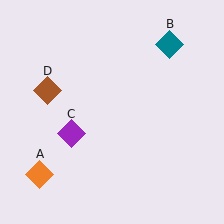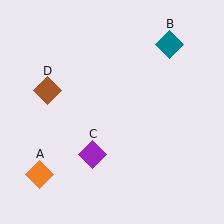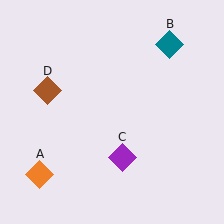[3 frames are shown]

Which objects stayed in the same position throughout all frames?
Orange diamond (object A) and teal diamond (object B) and brown diamond (object D) remained stationary.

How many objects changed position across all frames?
1 object changed position: purple diamond (object C).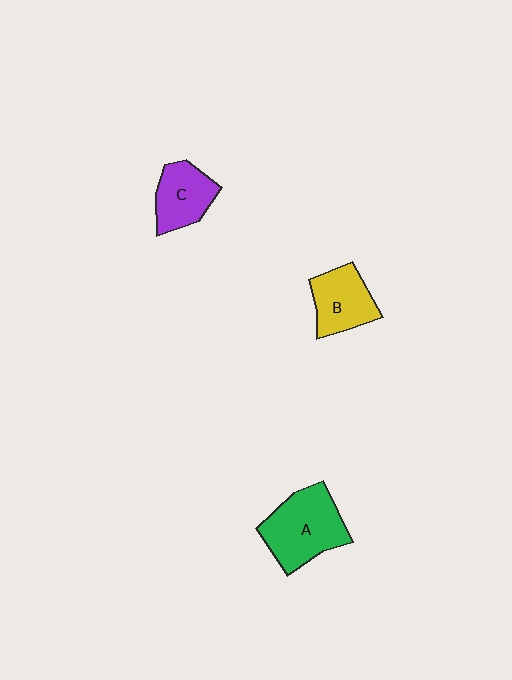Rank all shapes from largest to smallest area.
From largest to smallest: A (green), B (yellow), C (purple).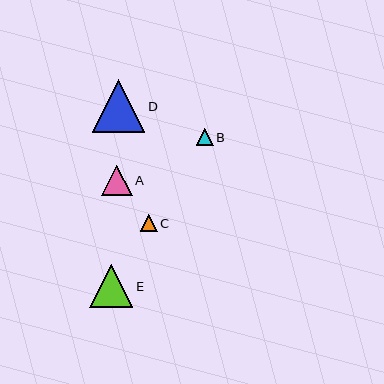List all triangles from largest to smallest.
From largest to smallest: D, E, A, B, C.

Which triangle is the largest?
Triangle D is the largest with a size of approximately 53 pixels.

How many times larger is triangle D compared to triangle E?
Triangle D is approximately 1.2 times the size of triangle E.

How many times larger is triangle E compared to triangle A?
Triangle E is approximately 1.4 times the size of triangle A.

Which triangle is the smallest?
Triangle C is the smallest with a size of approximately 17 pixels.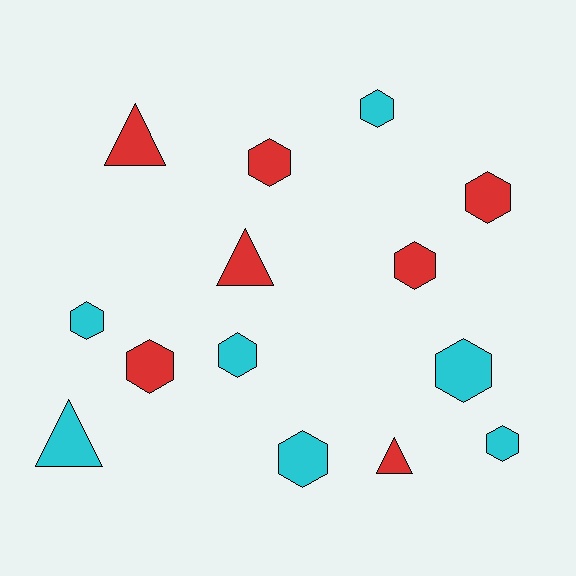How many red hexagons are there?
There are 4 red hexagons.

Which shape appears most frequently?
Hexagon, with 10 objects.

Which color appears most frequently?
Red, with 7 objects.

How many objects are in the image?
There are 14 objects.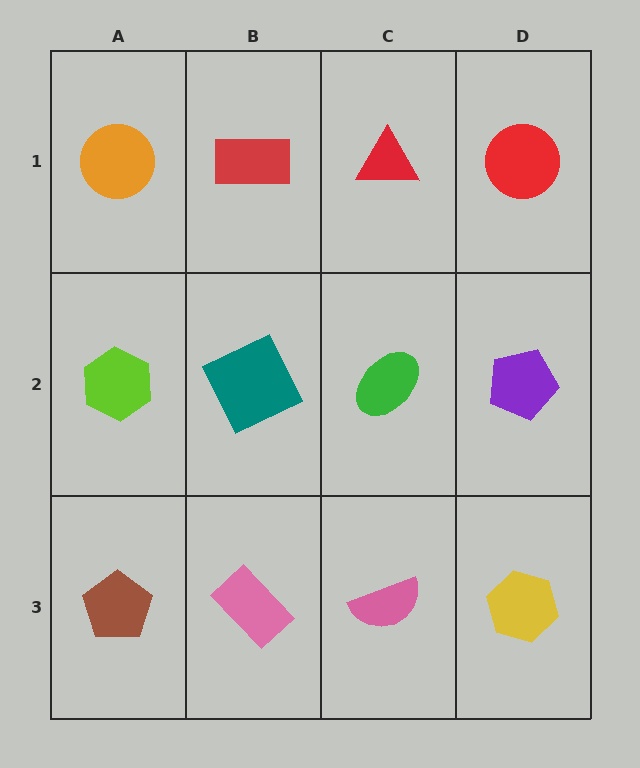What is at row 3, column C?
A pink semicircle.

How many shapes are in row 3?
4 shapes.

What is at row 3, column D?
A yellow hexagon.